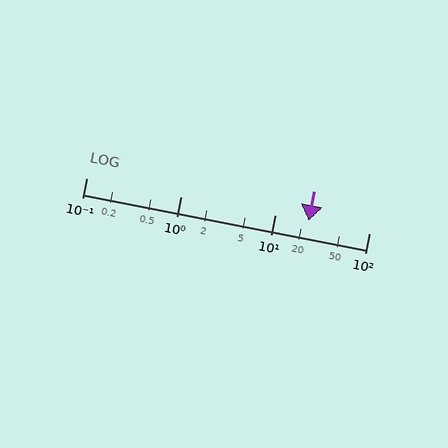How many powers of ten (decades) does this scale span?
The scale spans 3 decades, from 0.1 to 100.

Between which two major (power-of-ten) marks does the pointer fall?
The pointer is between 10 and 100.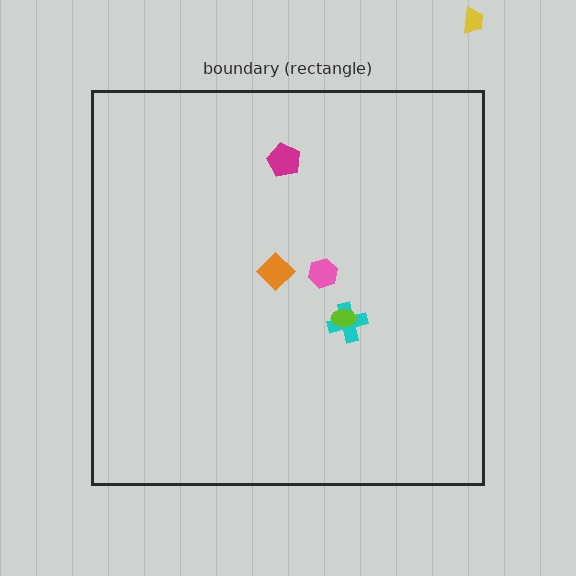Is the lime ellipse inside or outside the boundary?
Inside.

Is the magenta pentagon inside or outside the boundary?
Inside.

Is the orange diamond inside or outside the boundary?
Inside.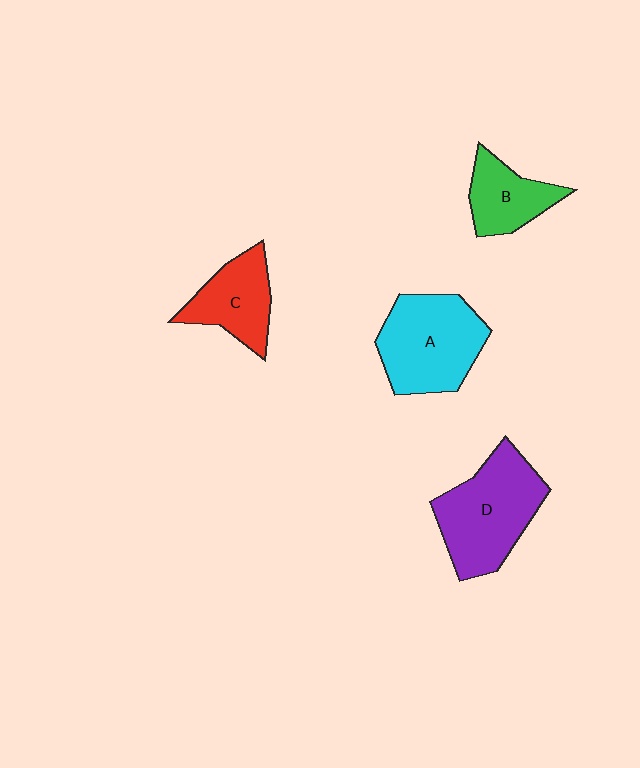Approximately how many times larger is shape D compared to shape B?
Approximately 1.8 times.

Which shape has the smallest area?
Shape B (green).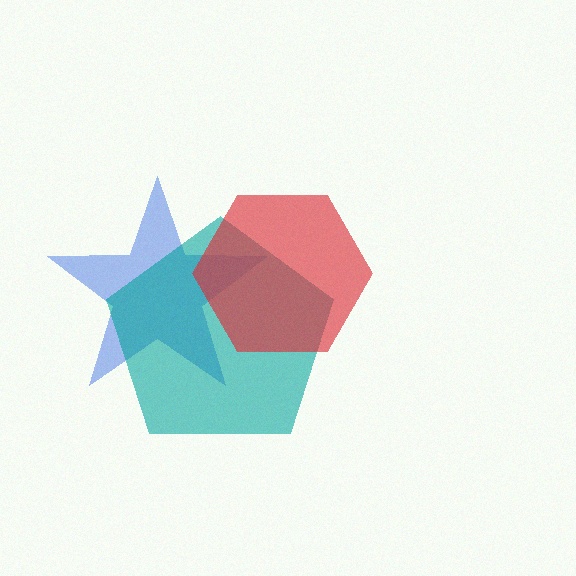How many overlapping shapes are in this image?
There are 3 overlapping shapes in the image.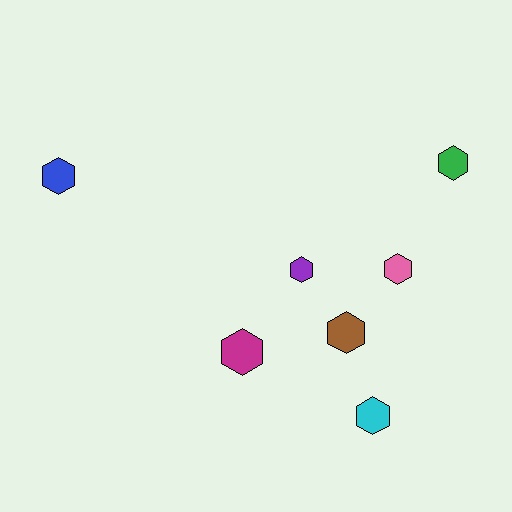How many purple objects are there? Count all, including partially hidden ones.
There is 1 purple object.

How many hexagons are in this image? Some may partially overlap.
There are 7 hexagons.